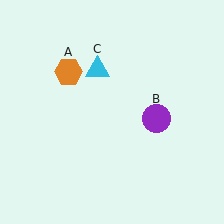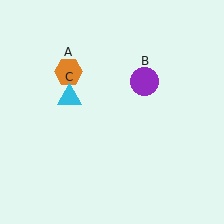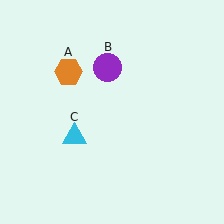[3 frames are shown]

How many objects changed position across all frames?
2 objects changed position: purple circle (object B), cyan triangle (object C).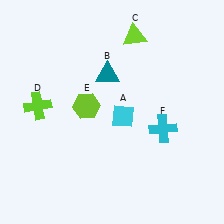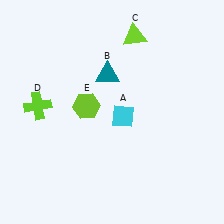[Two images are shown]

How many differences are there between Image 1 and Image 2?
There is 1 difference between the two images.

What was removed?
The cyan cross (F) was removed in Image 2.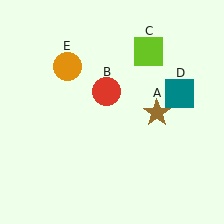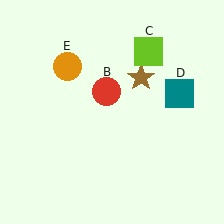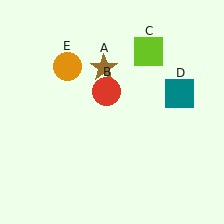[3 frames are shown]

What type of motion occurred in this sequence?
The brown star (object A) rotated counterclockwise around the center of the scene.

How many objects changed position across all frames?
1 object changed position: brown star (object A).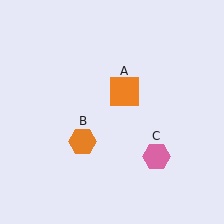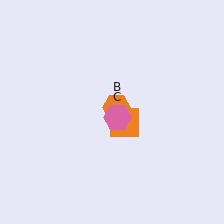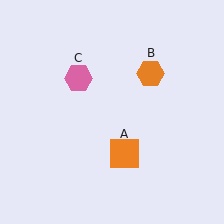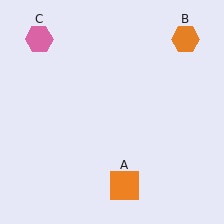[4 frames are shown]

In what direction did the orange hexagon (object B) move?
The orange hexagon (object B) moved up and to the right.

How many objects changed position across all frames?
3 objects changed position: orange square (object A), orange hexagon (object B), pink hexagon (object C).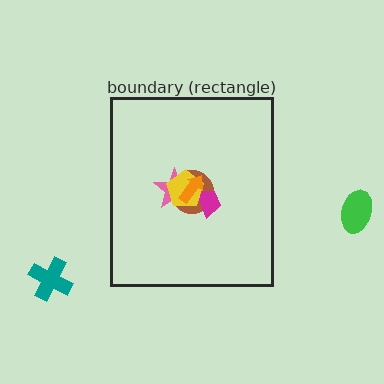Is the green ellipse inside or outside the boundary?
Outside.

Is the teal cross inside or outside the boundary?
Outside.